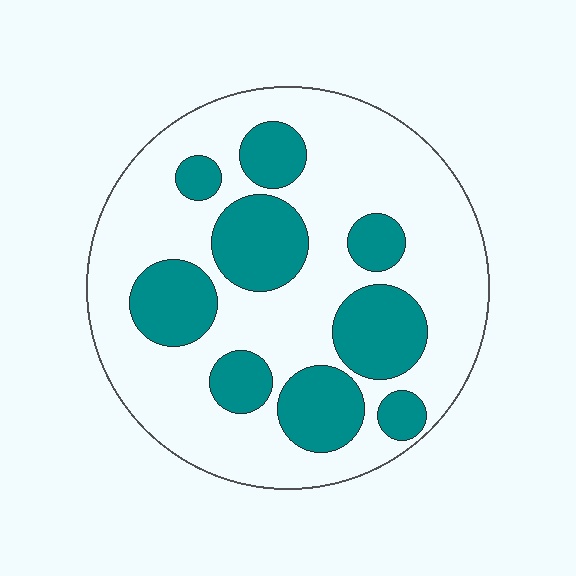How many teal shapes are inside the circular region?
9.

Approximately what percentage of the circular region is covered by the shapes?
Approximately 30%.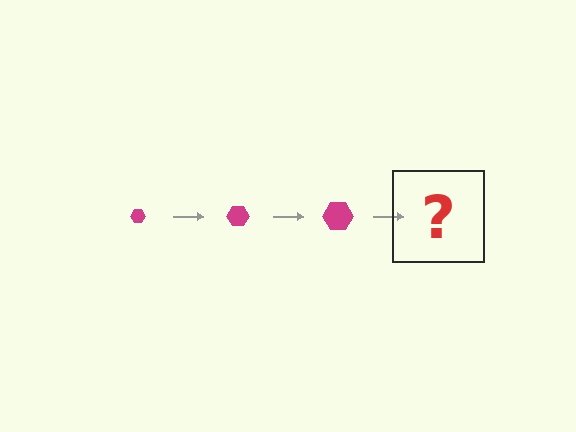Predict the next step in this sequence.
The next step is a magenta hexagon, larger than the previous one.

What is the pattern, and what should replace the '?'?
The pattern is that the hexagon gets progressively larger each step. The '?' should be a magenta hexagon, larger than the previous one.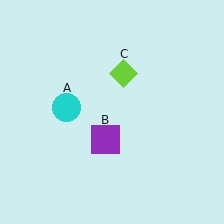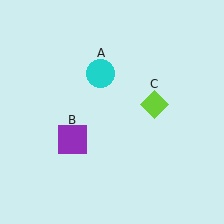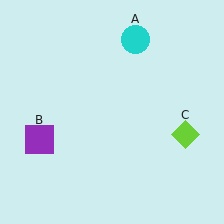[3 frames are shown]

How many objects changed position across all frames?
3 objects changed position: cyan circle (object A), purple square (object B), lime diamond (object C).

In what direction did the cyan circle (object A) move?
The cyan circle (object A) moved up and to the right.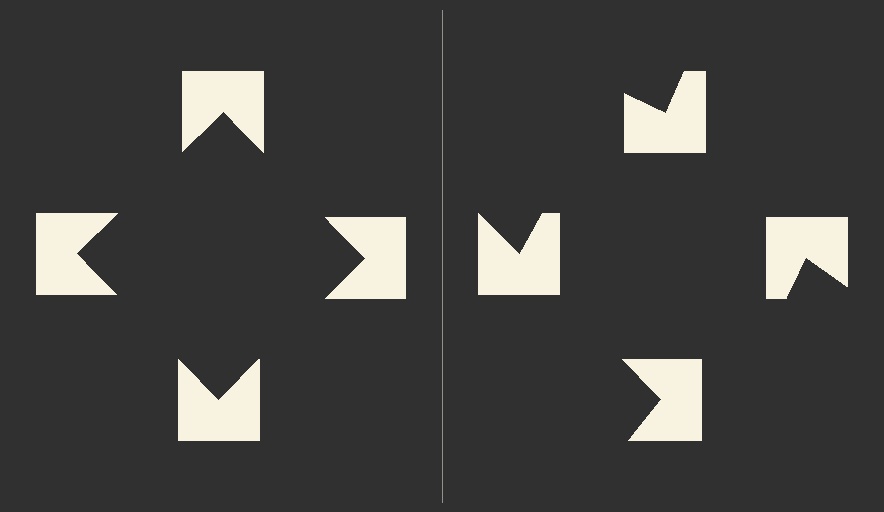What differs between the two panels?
The notched squares are positioned identically on both sides; only the wedge orientations differ. On the left they align to a square; on the right they are misaligned.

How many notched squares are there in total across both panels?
8 — 4 on each side.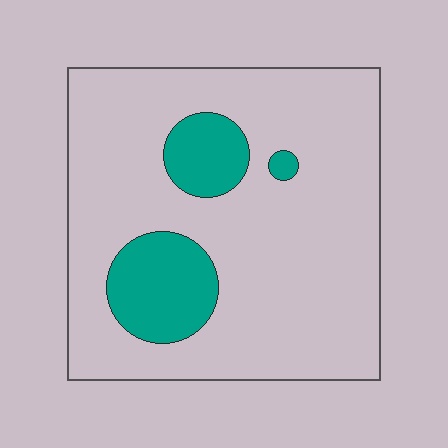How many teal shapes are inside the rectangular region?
3.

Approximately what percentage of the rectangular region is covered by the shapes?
Approximately 15%.